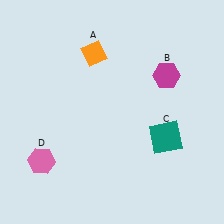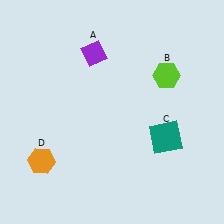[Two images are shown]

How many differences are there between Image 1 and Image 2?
There are 3 differences between the two images.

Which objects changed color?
A changed from orange to purple. B changed from magenta to lime. D changed from pink to orange.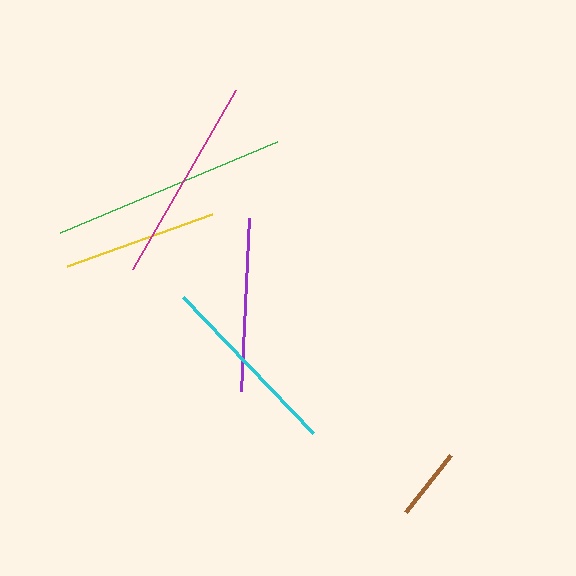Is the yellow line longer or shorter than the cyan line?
The cyan line is longer than the yellow line.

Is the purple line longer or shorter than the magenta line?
The magenta line is longer than the purple line.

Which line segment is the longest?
The green line is the longest at approximately 235 pixels.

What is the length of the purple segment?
The purple segment is approximately 173 pixels long.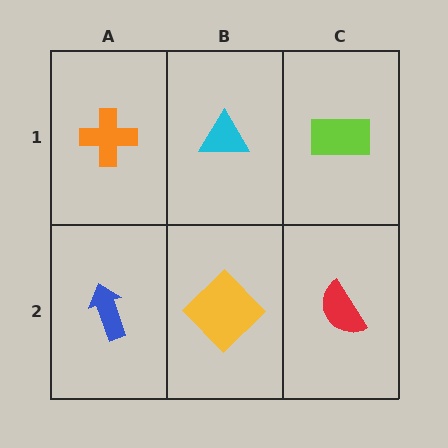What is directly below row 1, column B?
A yellow diamond.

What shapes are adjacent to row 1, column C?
A red semicircle (row 2, column C), a cyan triangle (row 1, column B).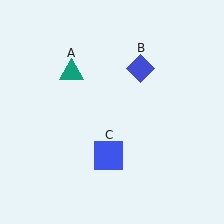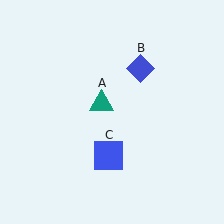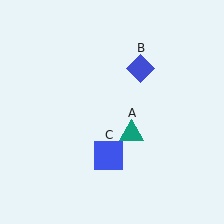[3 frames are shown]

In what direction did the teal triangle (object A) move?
The teal triangle (object A) moved down and to the right.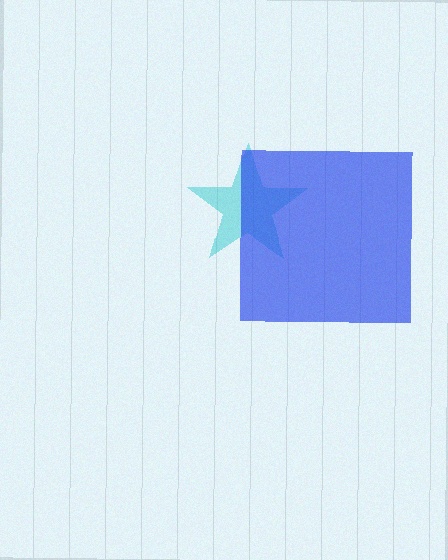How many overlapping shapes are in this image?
There are 2 overlapping shapes in the image.